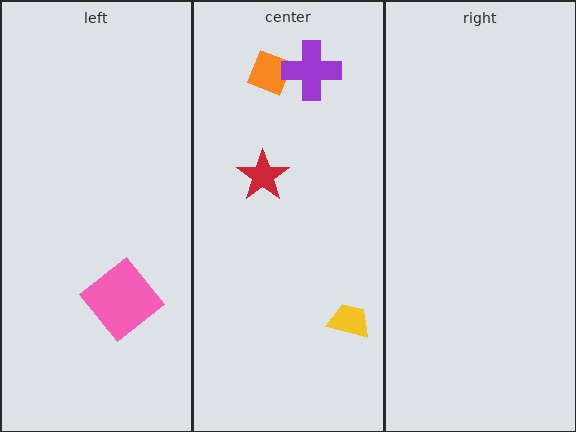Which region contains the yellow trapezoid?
The center region.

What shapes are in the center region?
The yellow trapezoid, the orange diamond, the purple cross, the red star.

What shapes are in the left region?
The pink diamond.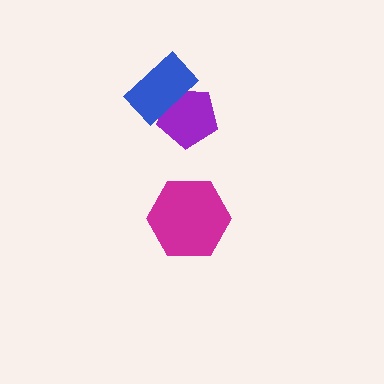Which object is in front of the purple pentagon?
The blue rectangle is in front of the purple pentagon.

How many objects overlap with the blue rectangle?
1 object overlaps with the blue rectangle.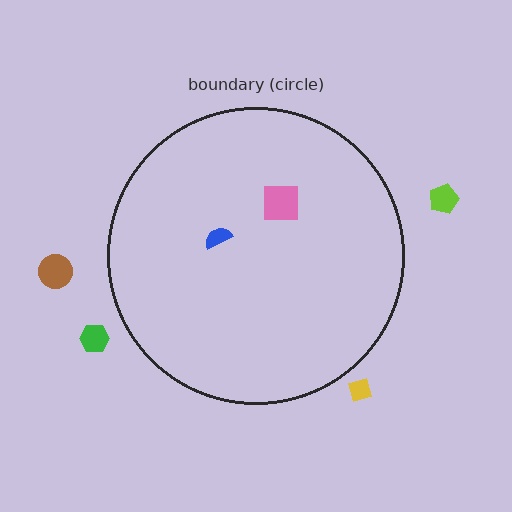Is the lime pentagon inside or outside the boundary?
Outside.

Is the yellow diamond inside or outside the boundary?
Outside.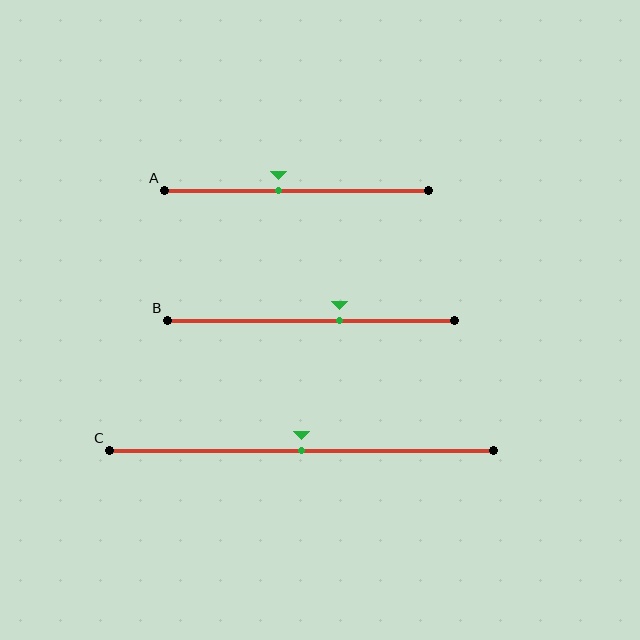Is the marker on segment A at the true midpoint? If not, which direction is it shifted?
No, the marker on segment A is shifted to the left by about 7% of the segment length.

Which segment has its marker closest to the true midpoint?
Segment C has its marker closest to the true midpoint.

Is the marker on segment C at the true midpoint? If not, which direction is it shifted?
Yes, the marker on segment C is at the true midpoint.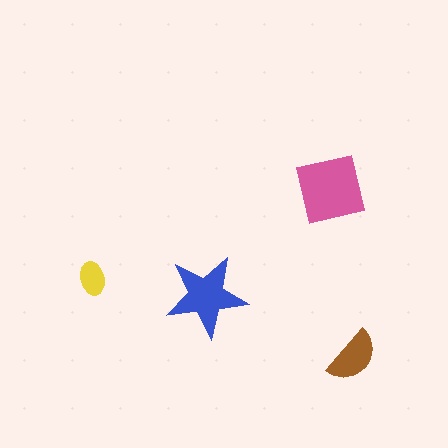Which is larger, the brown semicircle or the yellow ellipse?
The brown semicircle.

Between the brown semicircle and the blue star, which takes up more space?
The blue star.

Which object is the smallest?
The yellow ellipse.